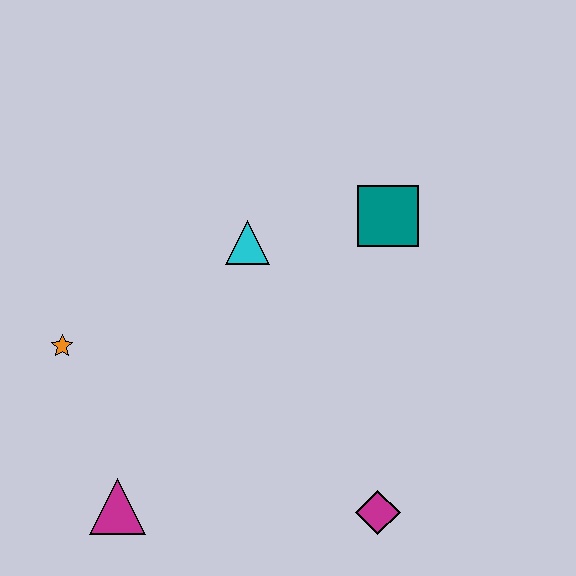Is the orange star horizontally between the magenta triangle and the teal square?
No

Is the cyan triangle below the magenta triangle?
No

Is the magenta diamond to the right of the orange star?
Yes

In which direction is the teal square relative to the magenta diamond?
The teal square is above the magenta diamond.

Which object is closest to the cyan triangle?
The teal square is closest to the cyan triangle.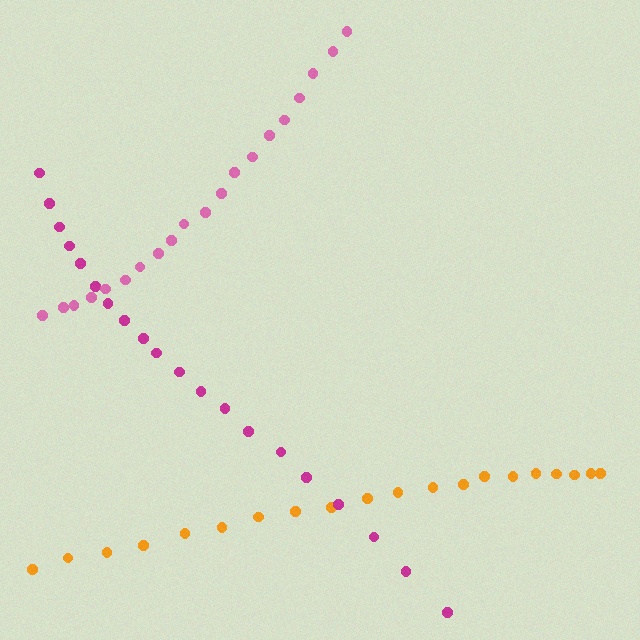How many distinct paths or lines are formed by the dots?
There are 3 distinct paths.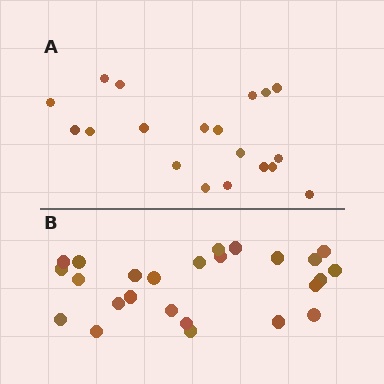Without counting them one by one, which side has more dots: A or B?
Region B (the bottom region) has more dots.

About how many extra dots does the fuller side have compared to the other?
Region B has about 6 more dots than region A.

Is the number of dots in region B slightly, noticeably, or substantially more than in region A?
Region B has noticeably more, but not dramatically so. The ratio is roughly 1.3 to 1.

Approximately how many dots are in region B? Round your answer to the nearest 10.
About 20 dots. (The exact count is 25, which rounds to 20.)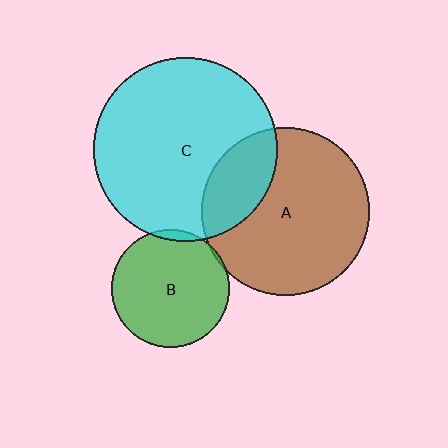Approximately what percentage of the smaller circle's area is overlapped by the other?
Approximately 25%.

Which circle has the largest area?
Circle C (cyan).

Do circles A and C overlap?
Yes.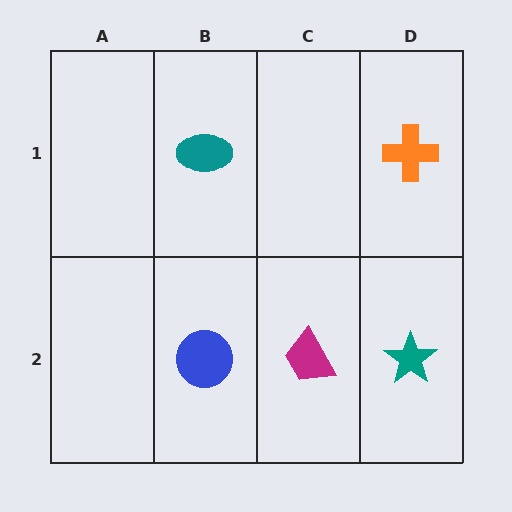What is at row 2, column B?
A blue circle.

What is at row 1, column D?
An orange cross.